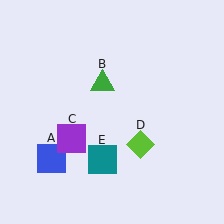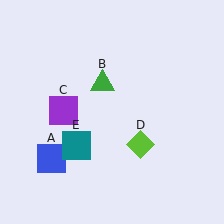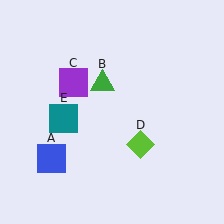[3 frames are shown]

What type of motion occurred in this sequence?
The purple square (object C), teal square (object E) rotated clockwise around the center of the scene.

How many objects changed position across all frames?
2 objects changed position: purple square (object C), teal square (object E).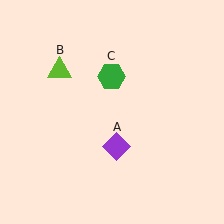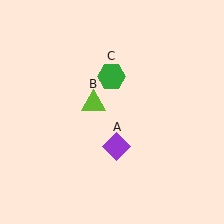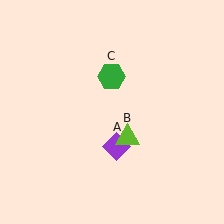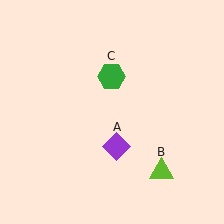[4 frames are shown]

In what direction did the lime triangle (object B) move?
The lime triangle (object B) moved down and to the right.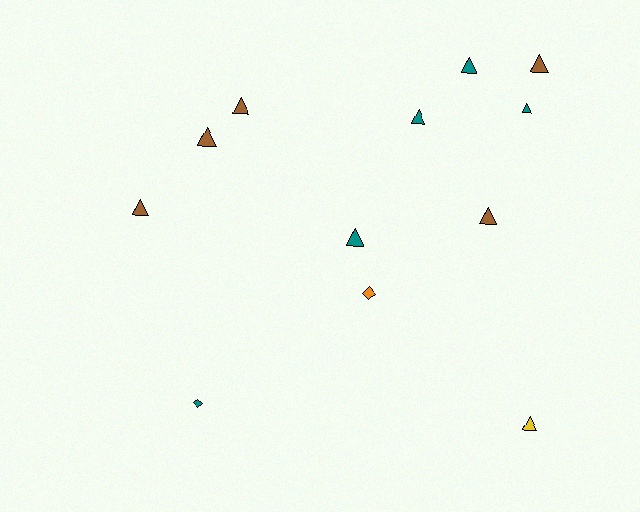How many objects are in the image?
There are 12 objects.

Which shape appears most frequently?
Triangle, with 10 objects.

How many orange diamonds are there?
There is 1 orange diamond.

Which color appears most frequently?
Teal, with 5 objects.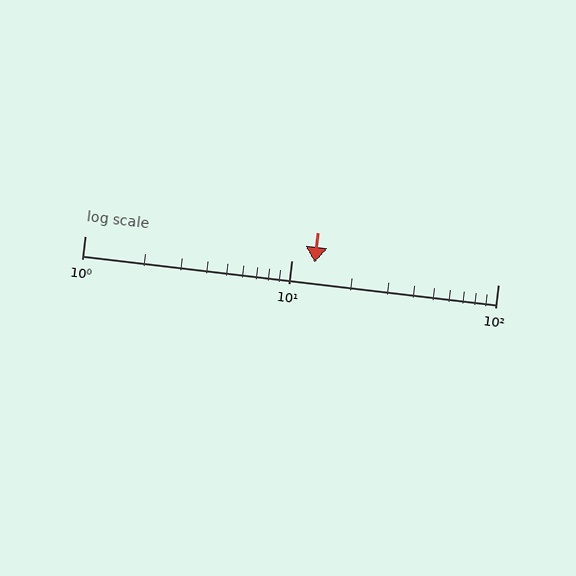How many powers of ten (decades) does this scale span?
The scale spans 2 decades, from 1 to 100.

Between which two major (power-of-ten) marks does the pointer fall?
The pointer is between 10 and 100.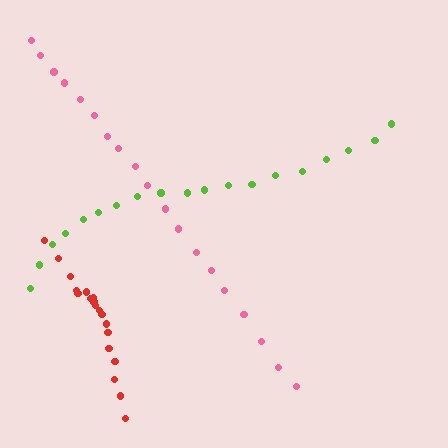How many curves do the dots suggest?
There are 3 distinct paths.